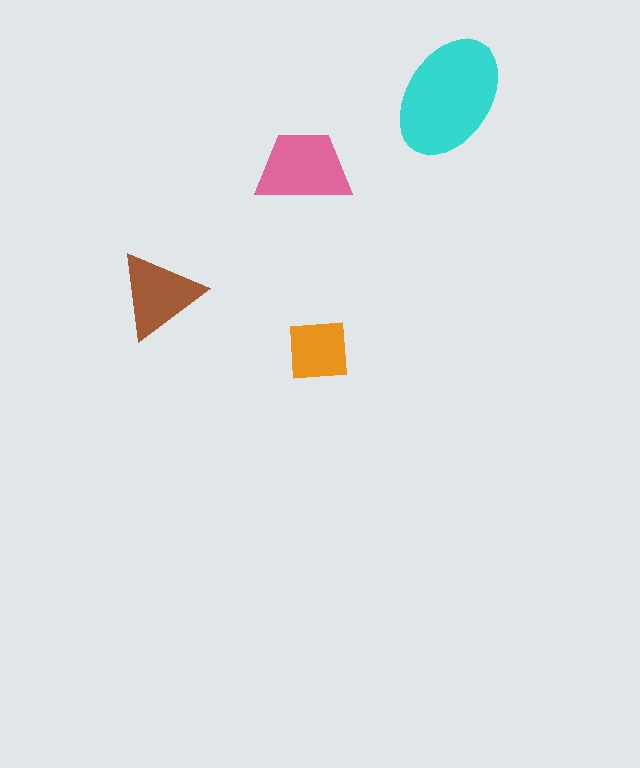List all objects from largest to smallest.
The cyan ellipse, the pink trapezoid, the brown triangle, the orange square.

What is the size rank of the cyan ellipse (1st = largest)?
1st.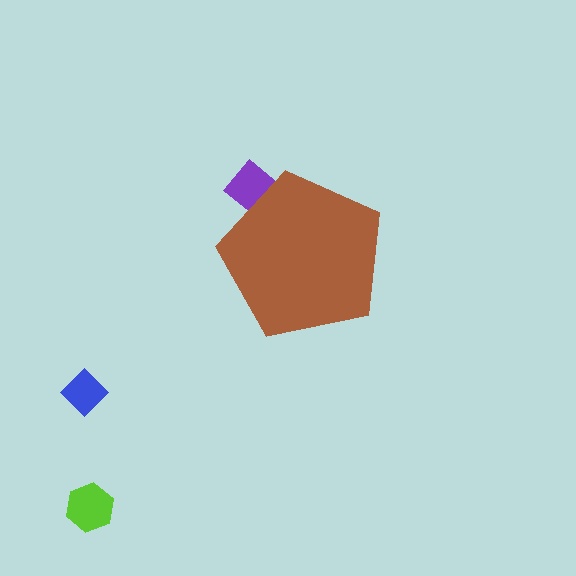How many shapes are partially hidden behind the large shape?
1 shape is partially hidden.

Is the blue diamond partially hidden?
No, the blue diamond is fully visible.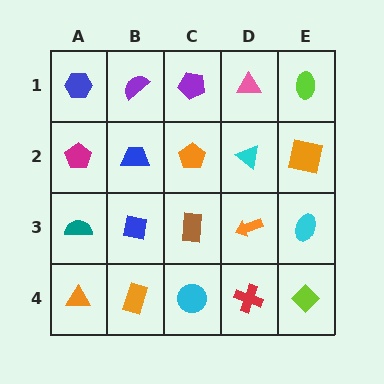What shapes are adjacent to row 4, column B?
A blue square (row 3, column B), an orange triangle (row 4, column A), a cyan circle (row 4, column C).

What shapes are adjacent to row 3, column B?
A blue trapezoid (row 2, column B), an orange rectangle (row 4, column B), a teal semicircle (row 3, column A), a brown rectangle (row 3, column C).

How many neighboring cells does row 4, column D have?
3.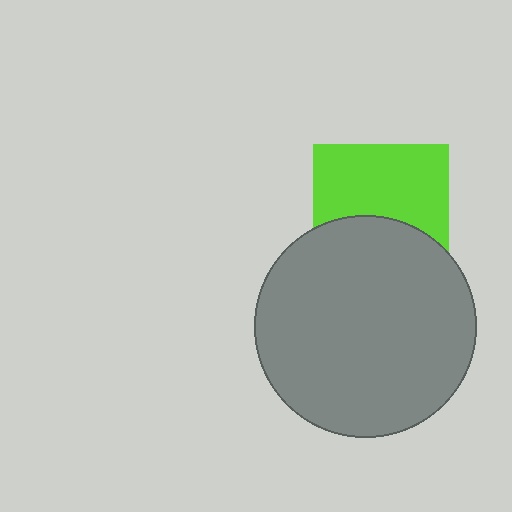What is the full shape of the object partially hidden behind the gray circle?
The partially hidden object is a lime square.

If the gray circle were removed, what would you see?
You would see the complete lime square.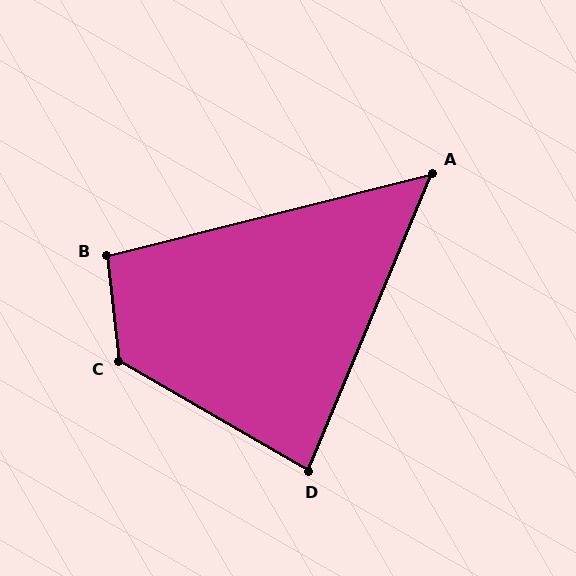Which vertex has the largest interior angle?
C, at approximately 127 degrees.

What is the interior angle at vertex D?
Approximately 83 degrees (acute).